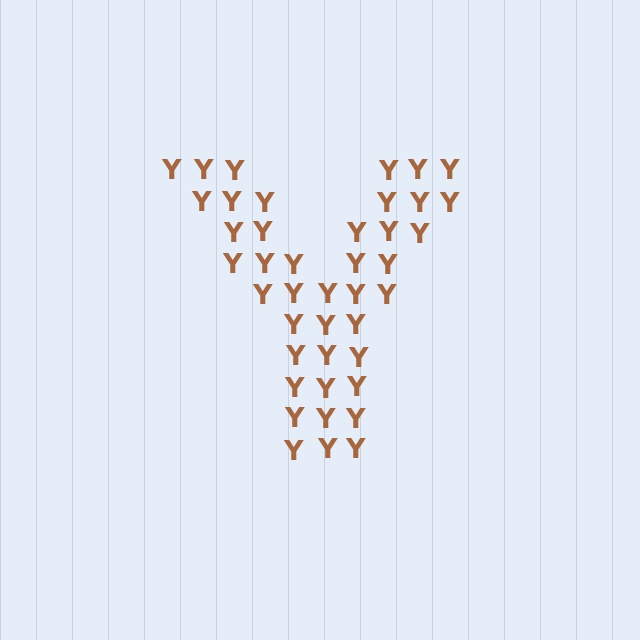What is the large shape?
The large shape is the letter Y.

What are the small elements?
The small elements are letter Y's.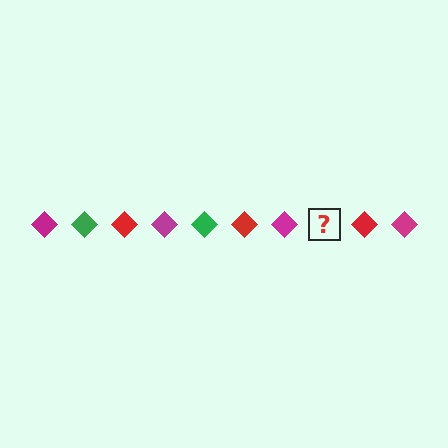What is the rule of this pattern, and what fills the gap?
The rule is that the pattern cycles through magenta, green, red diamonds. The gap should be filled with a green diamond.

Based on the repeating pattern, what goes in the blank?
The blank should be a green diamond.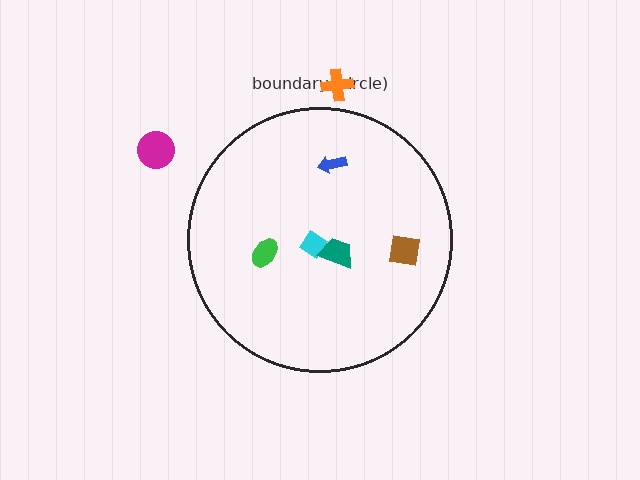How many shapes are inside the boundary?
5 inside, 2 outside.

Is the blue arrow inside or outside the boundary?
Inside.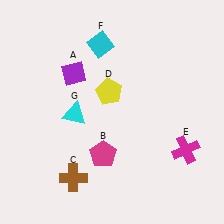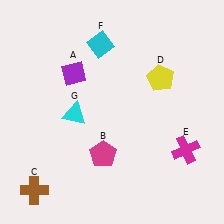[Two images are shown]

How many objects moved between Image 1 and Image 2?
2 objects moved between the two images.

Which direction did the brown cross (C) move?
The brown cross (C) moved left.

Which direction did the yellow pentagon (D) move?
The yellow pentagon (D) moved right.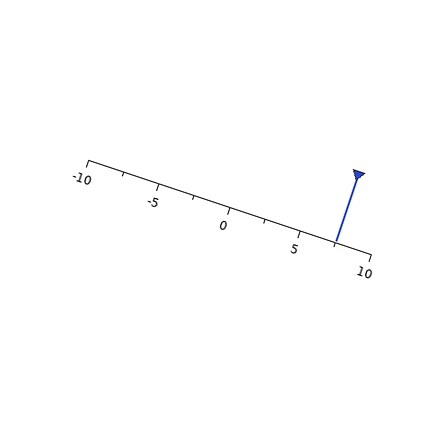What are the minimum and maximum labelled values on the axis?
The axis runs from -10 to 10.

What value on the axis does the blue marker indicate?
The marker indicates approximately 7.5.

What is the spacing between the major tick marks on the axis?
The major ticks are spaced 5 apart.